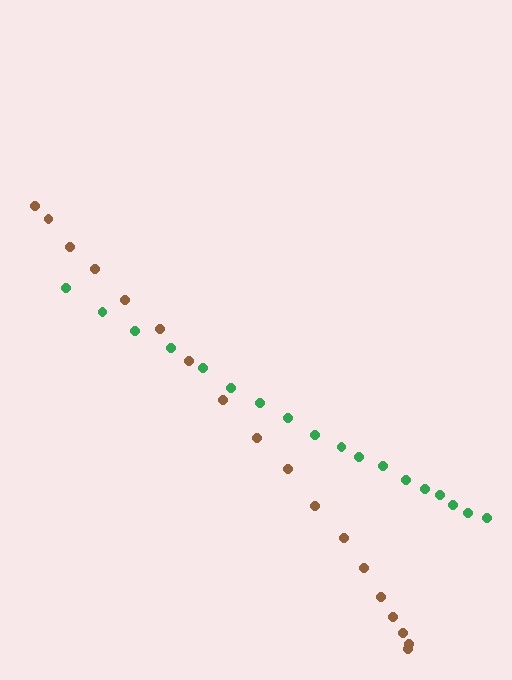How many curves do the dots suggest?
There are 2 distinct paths.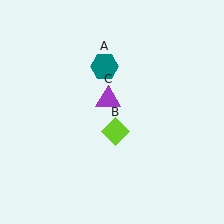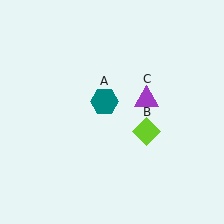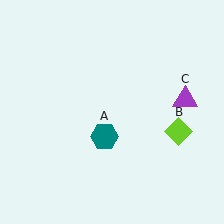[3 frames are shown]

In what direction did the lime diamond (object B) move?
The lime diamond (object B) moved right.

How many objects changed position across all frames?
3 objects changed position: teal hexagon (object A), lime diamond (object B), purple triangle (object C).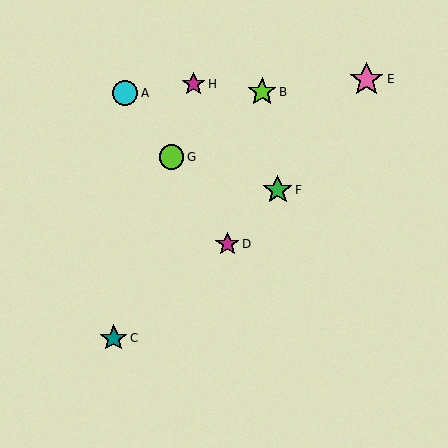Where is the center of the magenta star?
The center of the magenta star is at (227, 244).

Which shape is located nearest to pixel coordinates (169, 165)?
The lime circle (labeled G) at (171, 157) is nearest to that location.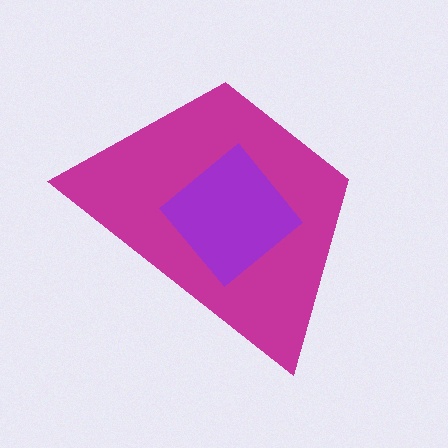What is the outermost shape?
The magenta trapezoid.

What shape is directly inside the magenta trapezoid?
The purple diamond.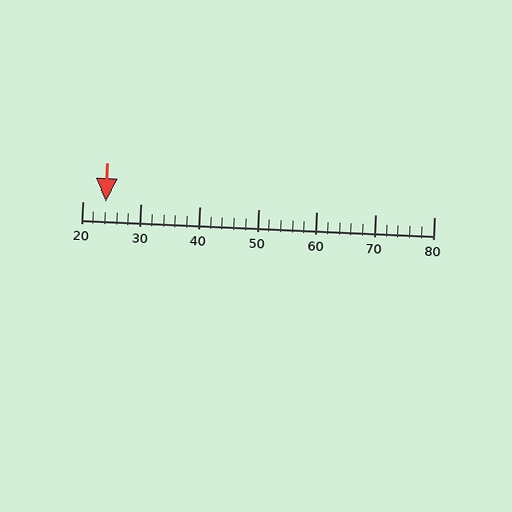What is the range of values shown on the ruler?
The ruler shows values from 20 to 80.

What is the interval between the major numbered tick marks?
The major tick marks are spaced 10 units apart.